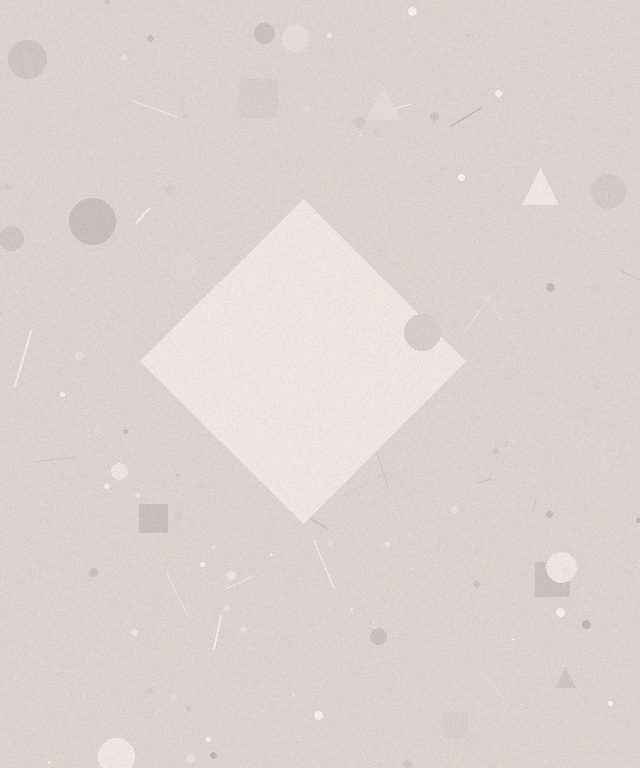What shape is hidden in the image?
A diamond is hidden in the image.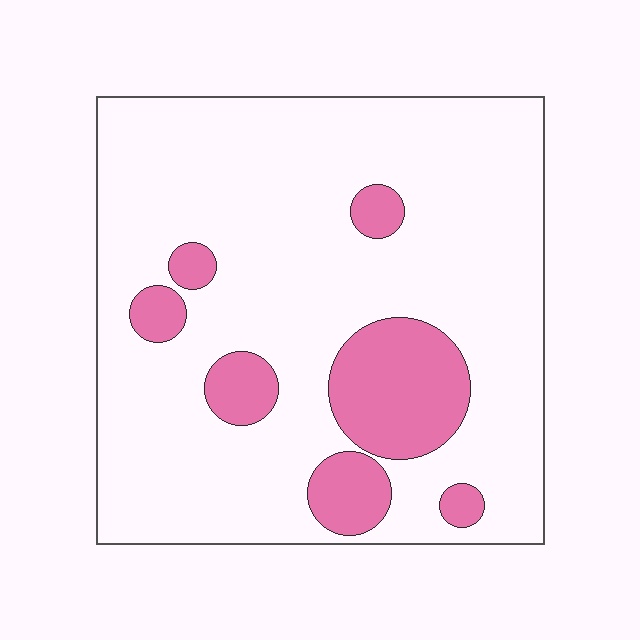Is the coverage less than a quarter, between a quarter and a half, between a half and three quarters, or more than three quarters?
Less than a quarter.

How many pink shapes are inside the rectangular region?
7.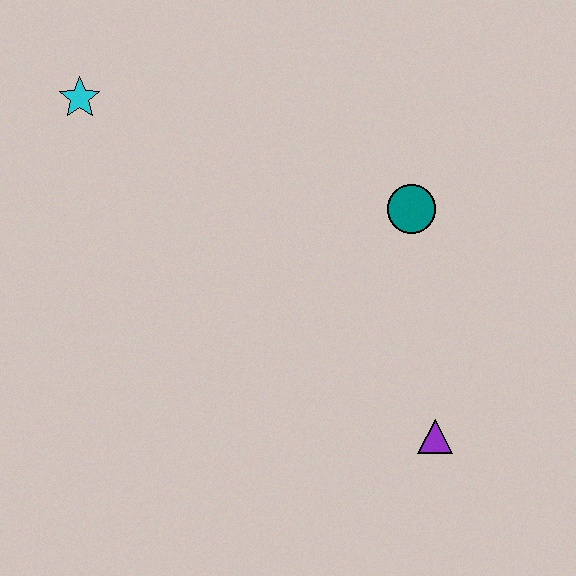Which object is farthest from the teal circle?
The cyan star is farthest from the teal circle.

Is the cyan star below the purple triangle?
No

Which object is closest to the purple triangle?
The teal circle is closest to the purple triangle.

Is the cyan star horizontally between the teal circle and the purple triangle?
No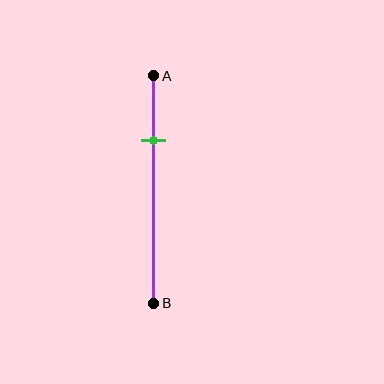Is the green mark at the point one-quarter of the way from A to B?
No, the mark is at about 30% from A, not at the 25% one-quarter point.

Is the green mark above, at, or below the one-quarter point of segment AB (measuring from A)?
The green mark is below the one-quarter point of segment AB.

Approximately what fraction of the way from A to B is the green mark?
The green mark is approximately 30% of the way from A to B.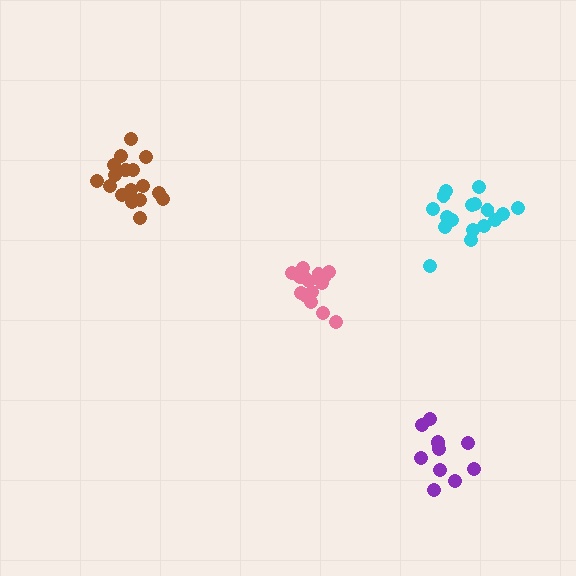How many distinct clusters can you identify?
There are 4 distinct clusters.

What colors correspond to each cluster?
The clusters are colored: purple, cyan, pink, brown.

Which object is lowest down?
The purple cluster is bottommost.